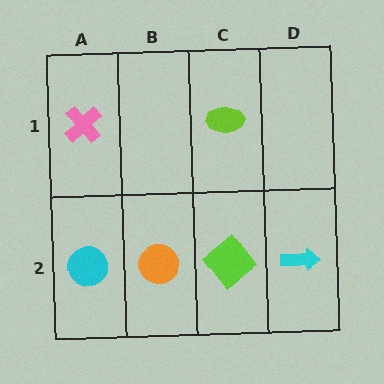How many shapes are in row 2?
4 shapes.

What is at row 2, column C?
A lime diamond.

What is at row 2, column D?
A cyan arrow.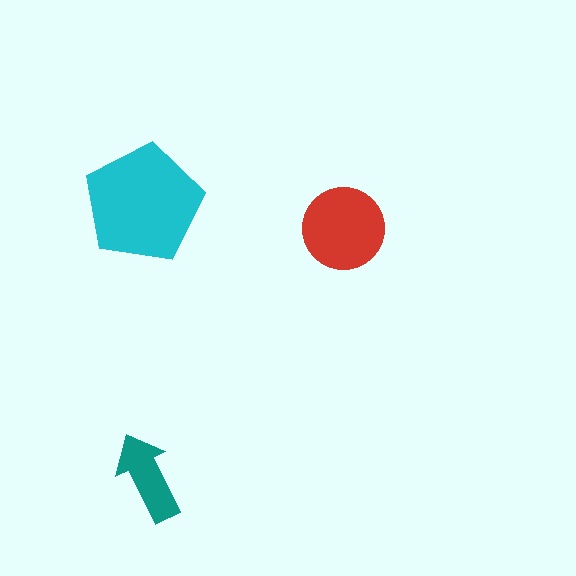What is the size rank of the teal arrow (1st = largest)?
3rd.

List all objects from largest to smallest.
The cyan pentagon, the red circle, the teal arrow.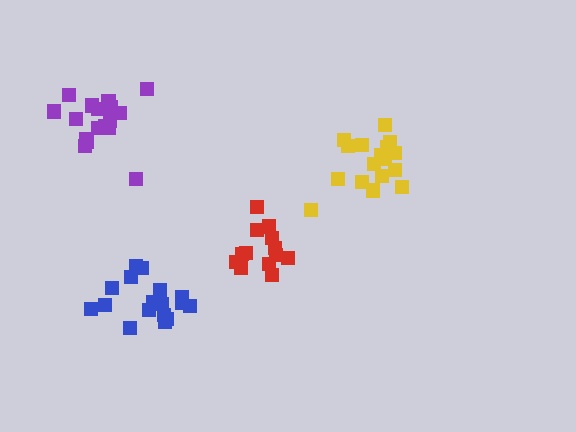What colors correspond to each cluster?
The clusters are colored: purple, red, blue, yellow.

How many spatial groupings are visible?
There are 4 spatial groupings.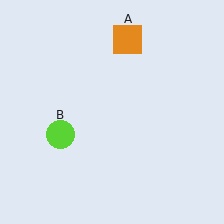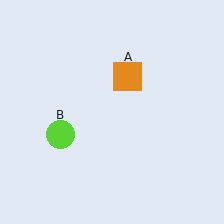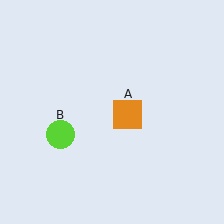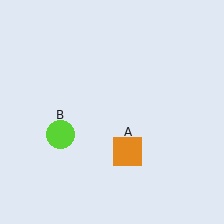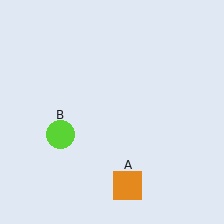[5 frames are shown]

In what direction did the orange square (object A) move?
The orange square (object A) moved down.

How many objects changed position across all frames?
1 object changed position: orange square (object A).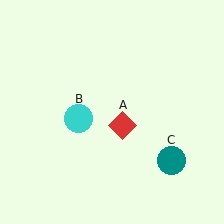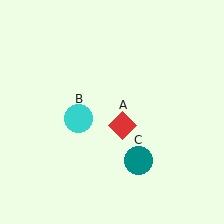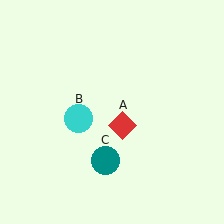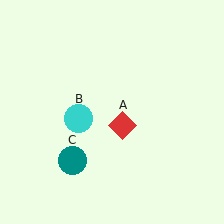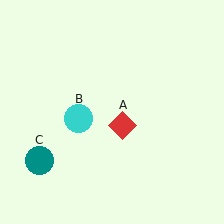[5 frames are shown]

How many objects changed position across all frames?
1 object changed position: teal circle (object C).